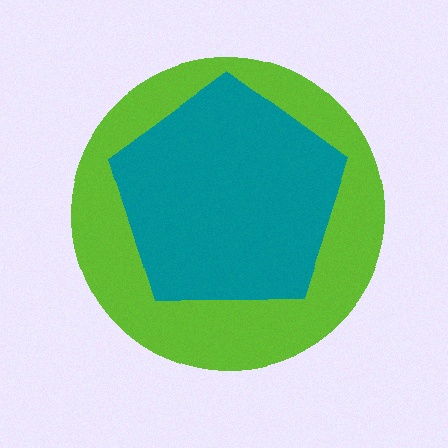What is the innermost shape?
The teal pentagon.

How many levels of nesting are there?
2.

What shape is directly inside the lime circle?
The teal pentagon.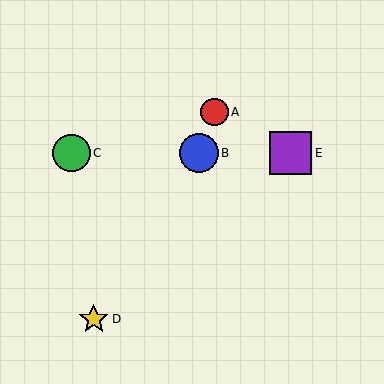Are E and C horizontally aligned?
Yes, both are at y≈153.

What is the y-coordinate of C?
Object C is at y≈153.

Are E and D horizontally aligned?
No, E is at y≈153 and D is at y≈319.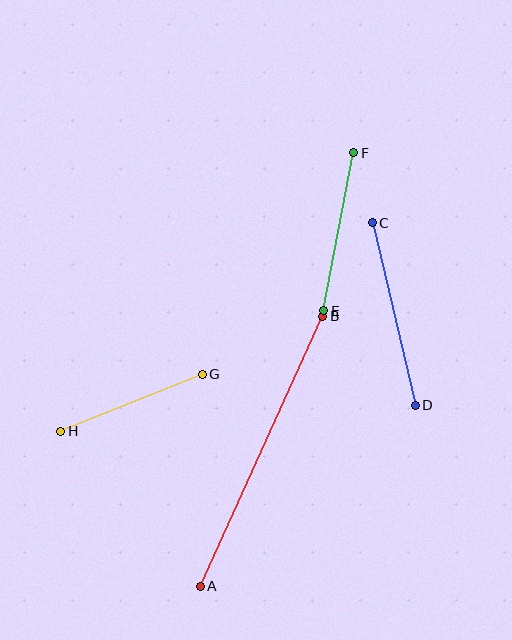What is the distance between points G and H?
The distance is approximately 152 pixels.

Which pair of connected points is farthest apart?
Points A and B are farthest apart.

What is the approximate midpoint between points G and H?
The midpoint is at approximately (131, 403) pixels.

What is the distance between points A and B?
The distance is approximately 297 pixels.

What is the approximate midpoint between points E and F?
The midpoint is at approximately (339, 232) pixels.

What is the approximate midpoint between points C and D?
The midpoint is at approximately (394, 314) pixels.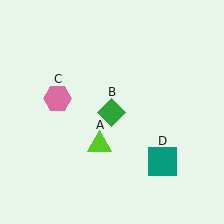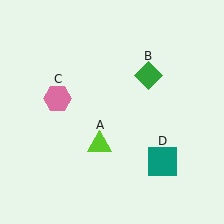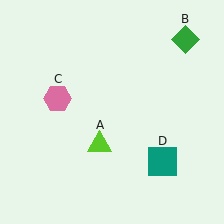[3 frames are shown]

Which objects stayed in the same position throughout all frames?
Lime triangle (object A) and pink hexagon (object C) and teal square (object D) remained stationary.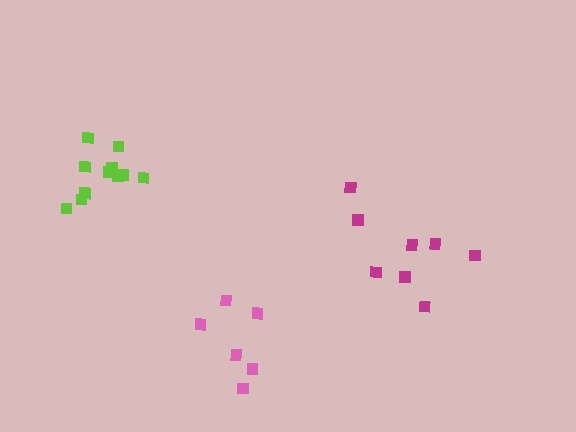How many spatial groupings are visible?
There are 3 spatial groupings.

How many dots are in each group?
Group 1: 11 dots, Group 2: 6 dots, Group 3: 8 dots (25 total).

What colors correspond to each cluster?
The clusters are colored: lime, pink, magenta.